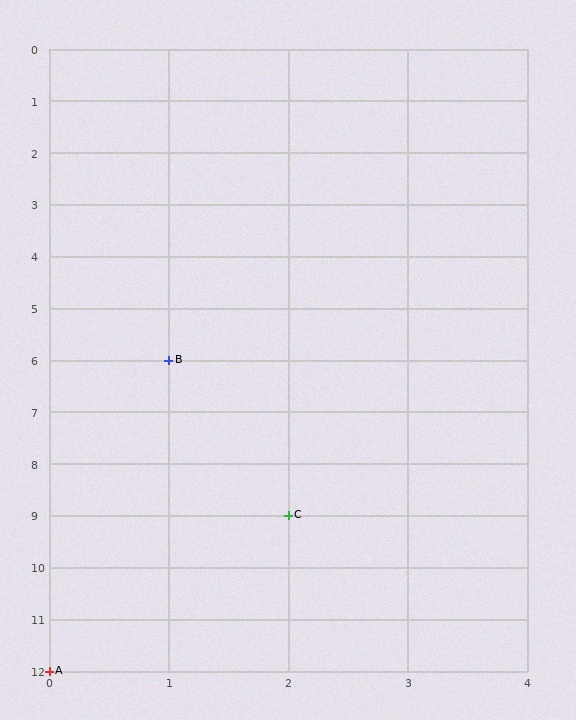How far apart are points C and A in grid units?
Points C and A are 2 columns and 3 rows apart (about 3.6 grid units diagonally).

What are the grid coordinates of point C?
Point C is at grid coordinates (2, 9).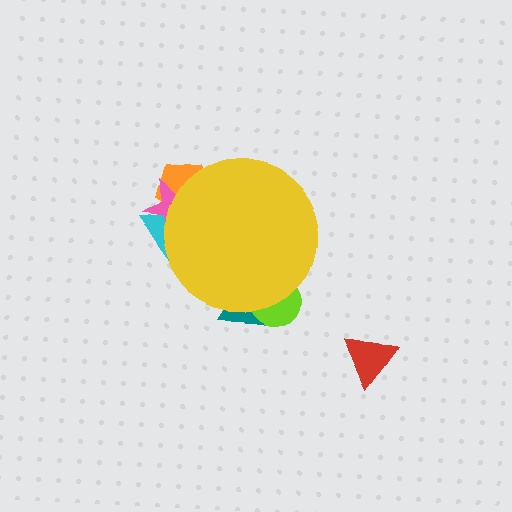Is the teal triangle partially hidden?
Yes, the teal triangle is partially hidden behind the yellow circle.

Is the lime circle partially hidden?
Yes, the lime circle is partially hidden behind the yellow circle.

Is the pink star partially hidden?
Yes, the pink star is partially hidden behind the yellow circle.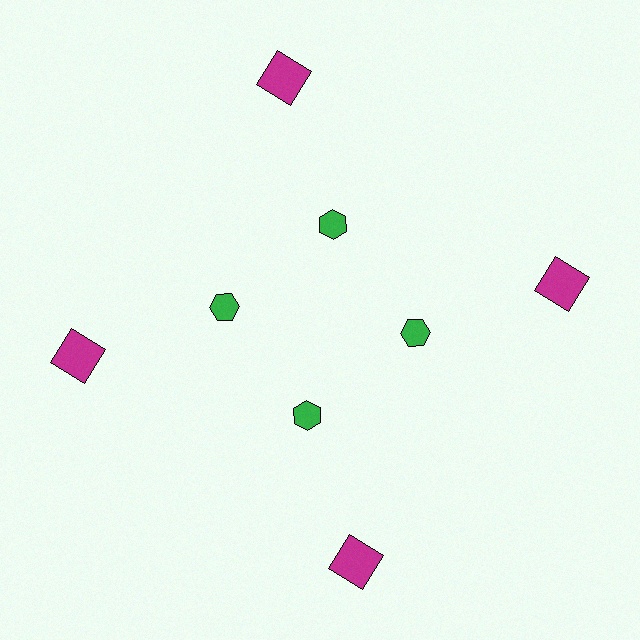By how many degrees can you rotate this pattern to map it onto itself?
The pattern maps onto itself every 90 degrees of rotation.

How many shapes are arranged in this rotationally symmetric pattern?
There are 8 shapes, arranged in 4 groups of 2.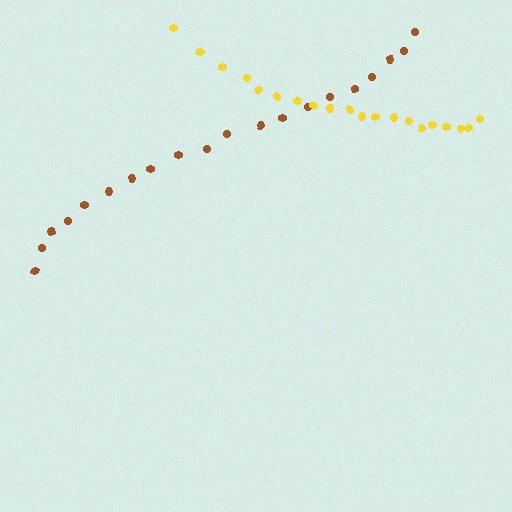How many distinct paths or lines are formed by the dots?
There are 2 distinct paths.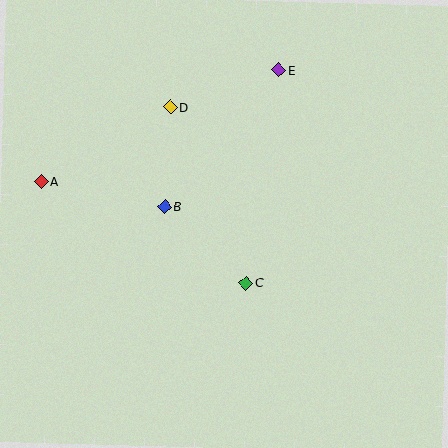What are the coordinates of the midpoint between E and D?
The midpoint between E and D is at (225, 89).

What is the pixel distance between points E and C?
The distance between E and C is 215 pixels.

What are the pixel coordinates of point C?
Point C is at (246, 283).